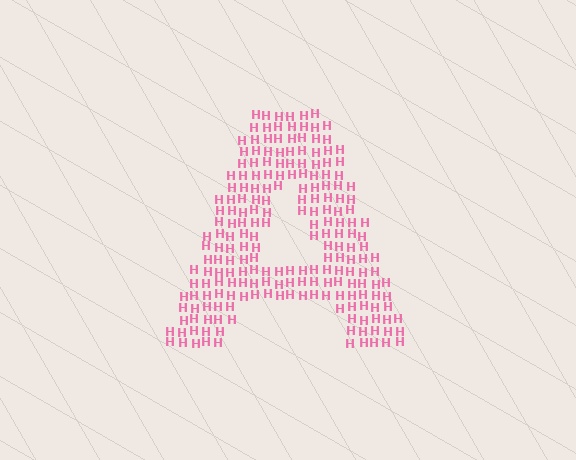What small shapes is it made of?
It is made of small letter H's.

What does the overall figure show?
The overall figure shows the letter A.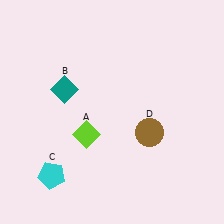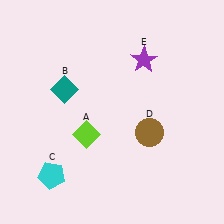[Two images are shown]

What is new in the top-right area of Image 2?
A purple star (E) was added in the top-right area of Image 2.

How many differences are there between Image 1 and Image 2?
There is 1 difference between the two images.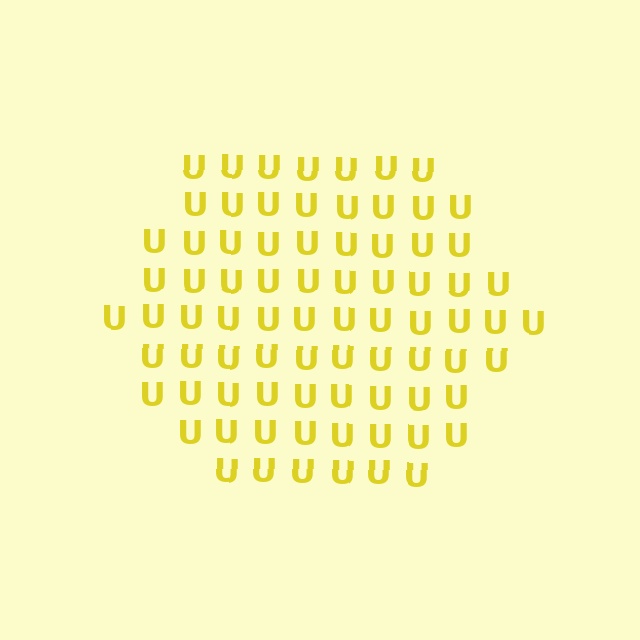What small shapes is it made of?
It is made of small letter U's.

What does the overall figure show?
The overall figure shows a hexagon.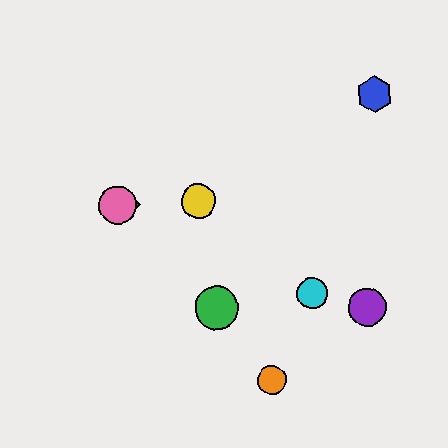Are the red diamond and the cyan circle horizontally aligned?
No, the red diamond is at y≈204 and the cyan circle is at y≈293.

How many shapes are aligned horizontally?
3 shapes (the red diamond, the yellow circle, the pink circle) are aligned horizontally.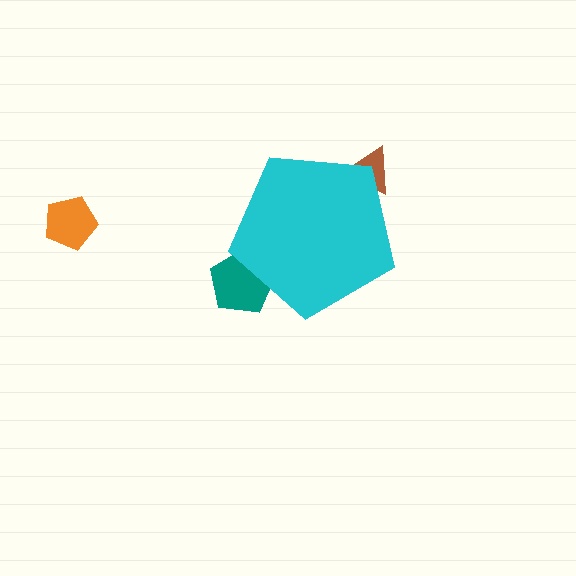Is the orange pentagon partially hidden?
No, the orange pentagon is fully visible.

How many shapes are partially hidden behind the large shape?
2 shapes are partially hidden.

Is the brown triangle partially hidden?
Yes, the brown triangle is partially hidden behind the cyan pentagon.